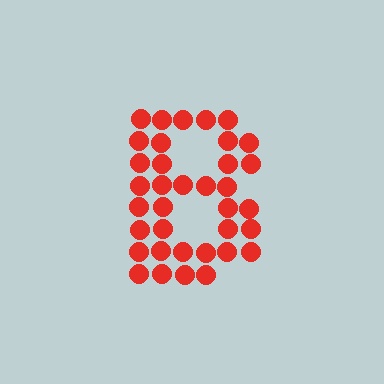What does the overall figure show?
The overall figure shows the letter B.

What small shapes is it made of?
It is made of small circles.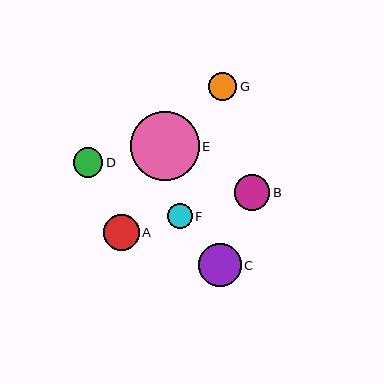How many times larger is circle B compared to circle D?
Circle B is approximately 1.2 times the size of circle D.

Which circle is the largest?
Circle E is the largest with a size of approximately 68 pixels.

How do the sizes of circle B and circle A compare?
Circle B and circle A are approximately the same size.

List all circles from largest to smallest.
From largest to smallest: E, C, B, A, D, G, F.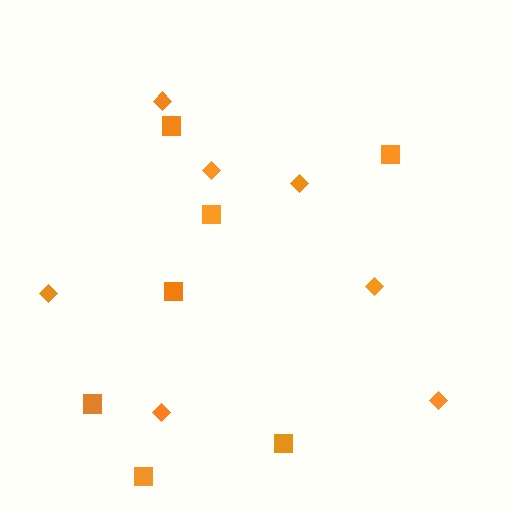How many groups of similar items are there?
There are 2 groups: one group of squares (7) and one group of diamonds (7).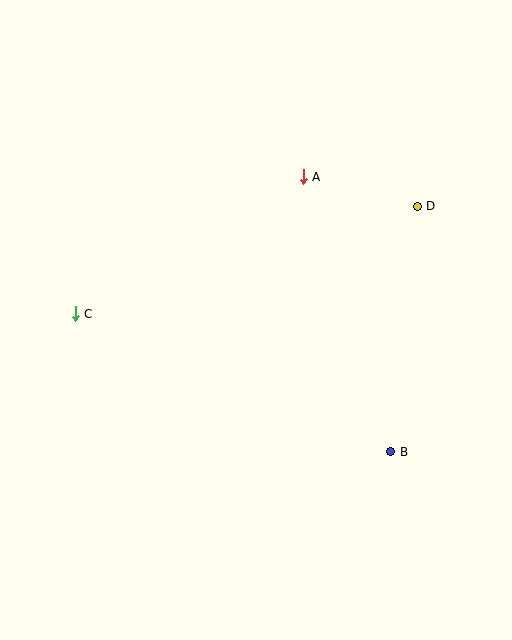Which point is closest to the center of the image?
Point A at (303, 177) is closest to the center.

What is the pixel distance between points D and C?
The distance between D and C is 359 pixels.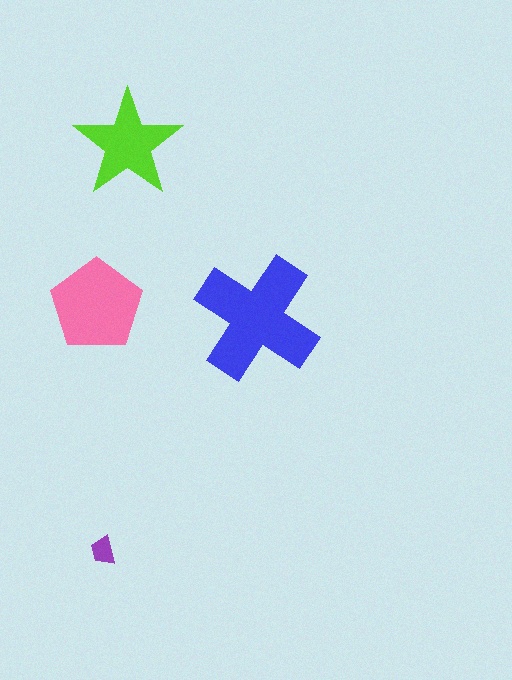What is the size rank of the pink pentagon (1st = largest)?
2nd.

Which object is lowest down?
The purple trapezoid is bottommost.